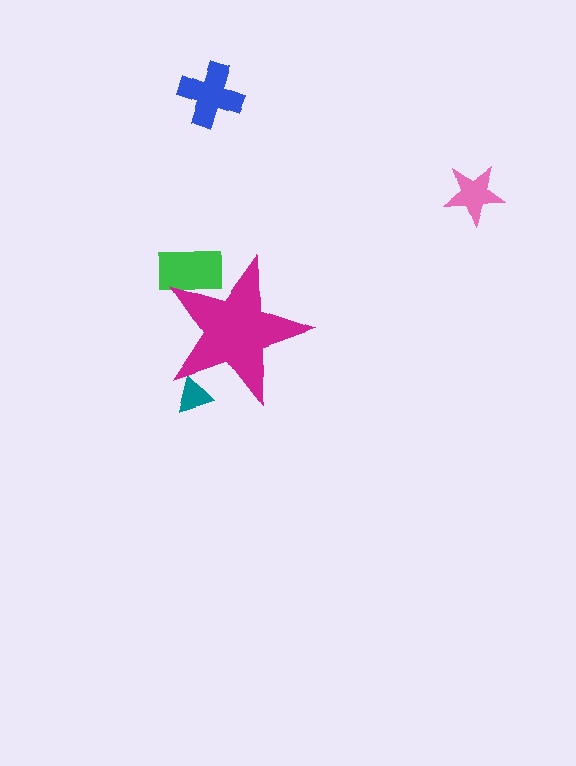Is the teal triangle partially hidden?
Yes, the teal triangle is partially hidden behind the magenta star.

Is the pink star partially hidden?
No, the pink star is fully visible.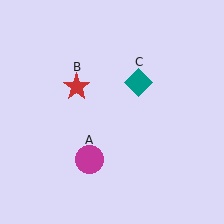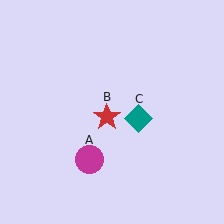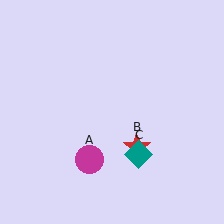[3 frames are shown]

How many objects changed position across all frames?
2 objects changed position: red star (object B), teal diamond (object C).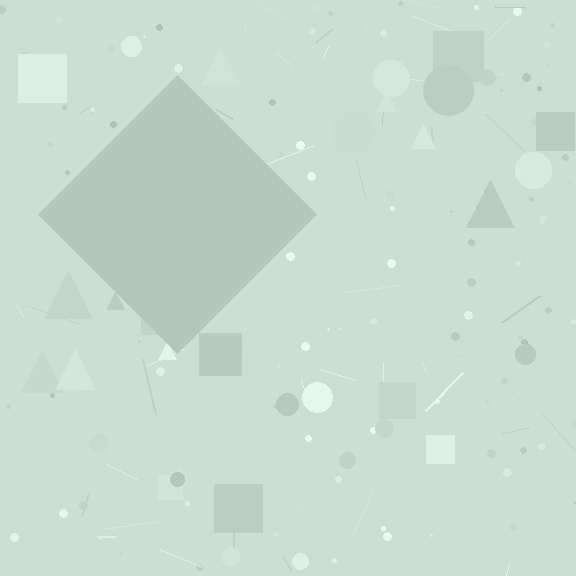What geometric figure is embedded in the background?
A diamond is embedded in the background.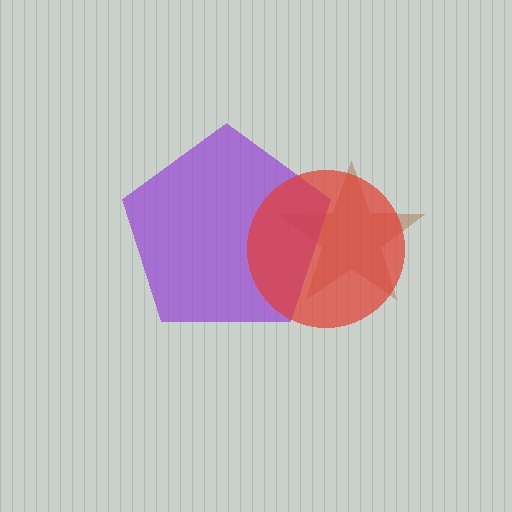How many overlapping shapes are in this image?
There are 3 overlapping shapes in the image.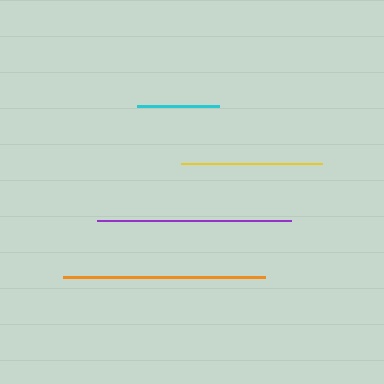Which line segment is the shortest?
The cyan line is the shortest at approximately 81 pixels.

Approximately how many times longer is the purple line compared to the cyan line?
The purple line is approximately 2.4 times the length of the cyan line.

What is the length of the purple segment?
The purple segment is approximately 194 pixels long.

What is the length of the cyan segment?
The cyan segment is approximately 81 pixels long.